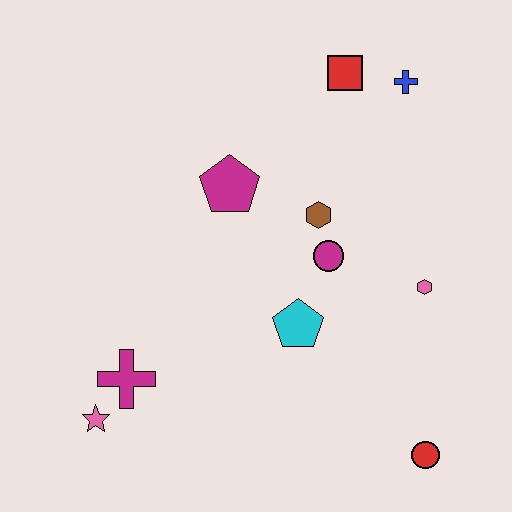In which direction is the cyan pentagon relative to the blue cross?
The cyan pentagon is below the blue cross.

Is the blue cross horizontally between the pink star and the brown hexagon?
No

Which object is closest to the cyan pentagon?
The magenta circle is closest to the cyan pentagon.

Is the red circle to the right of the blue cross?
Yes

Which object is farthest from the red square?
The pink star is farthest from the red square.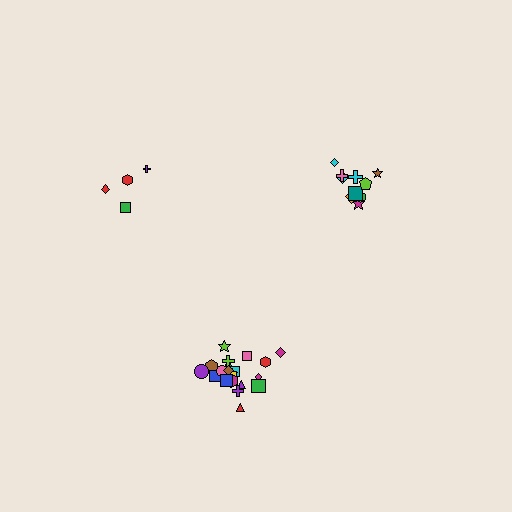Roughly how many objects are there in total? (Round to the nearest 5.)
Roughly 35 objects in total.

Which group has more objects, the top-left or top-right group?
The top-right group.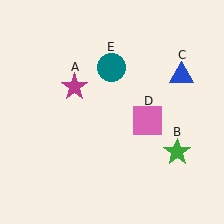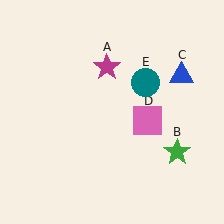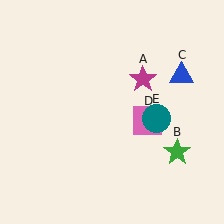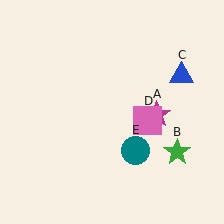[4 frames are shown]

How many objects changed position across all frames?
2 objects changed position: magenta star (object A), teal circle (object E).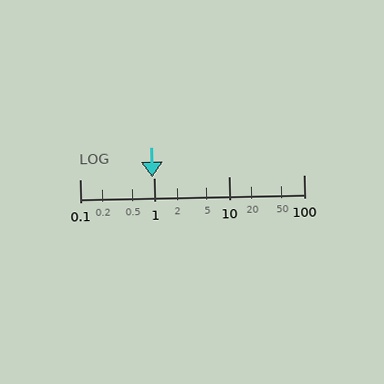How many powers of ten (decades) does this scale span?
The scale spans 3 decades, from 0.1 to 100.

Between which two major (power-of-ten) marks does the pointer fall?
The pointer is between 0.1 and 1.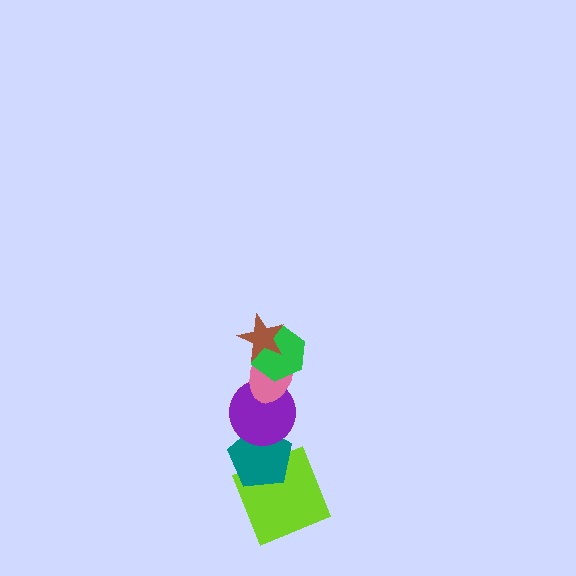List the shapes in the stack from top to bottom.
From top to bottom: the brown star, the green hexagon, the pink ellipse, the purple circle, the teal pentagon, the lime square.